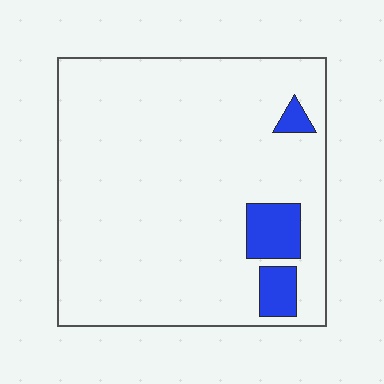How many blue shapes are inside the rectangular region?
3.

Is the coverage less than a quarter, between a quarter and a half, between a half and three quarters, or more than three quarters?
Less than a quarter.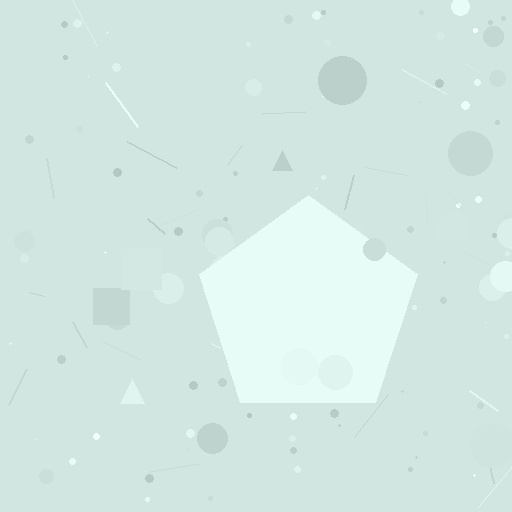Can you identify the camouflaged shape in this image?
The camouflaged shape is a pentagon.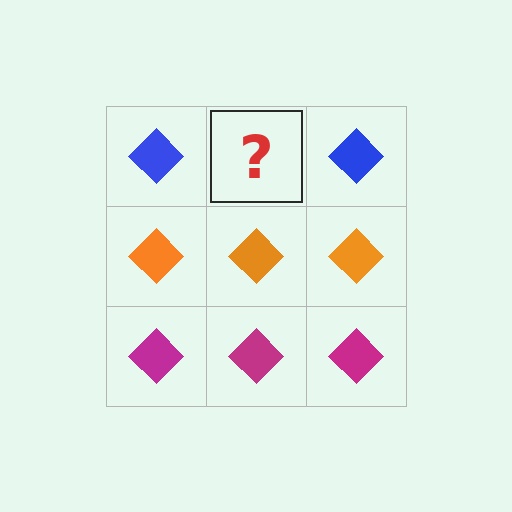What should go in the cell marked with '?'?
The missing cell should contain a blue diamond.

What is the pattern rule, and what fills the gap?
The rule is that each row has a consistent color. The gap should be filled with a blue diamond.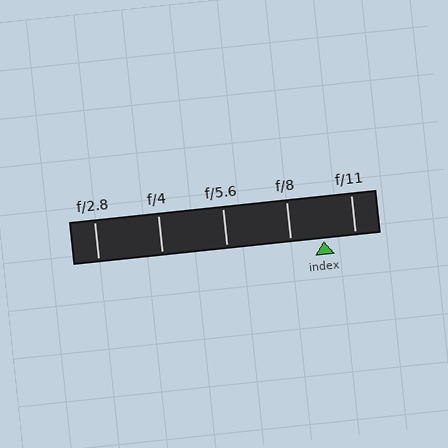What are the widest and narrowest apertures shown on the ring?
The widest aperture shown is f/2.8 and the narrowest is f/11.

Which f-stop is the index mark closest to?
The index mark is closest to f/11.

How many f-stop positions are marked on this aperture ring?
There are 5 f-stop positions marked.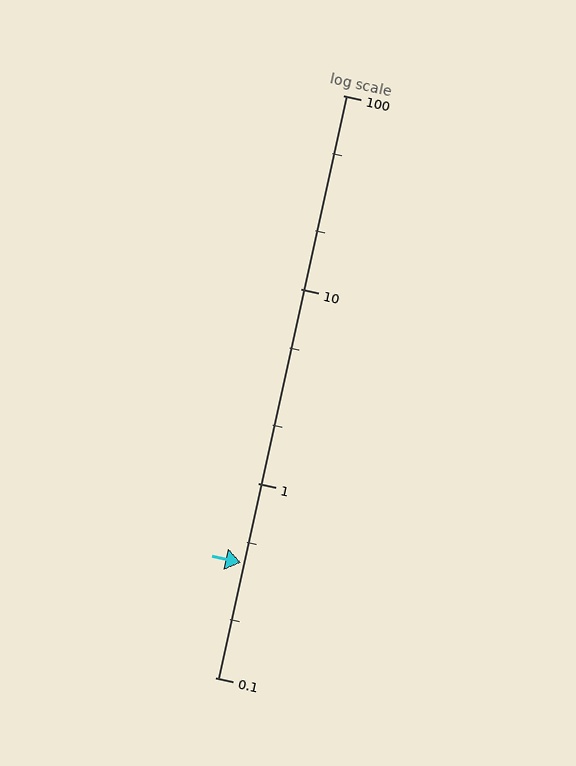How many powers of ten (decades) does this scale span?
The scale spans 3 decades, from 0.1 to 100.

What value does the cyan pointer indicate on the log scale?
The pointer indicates approximately 0.39.